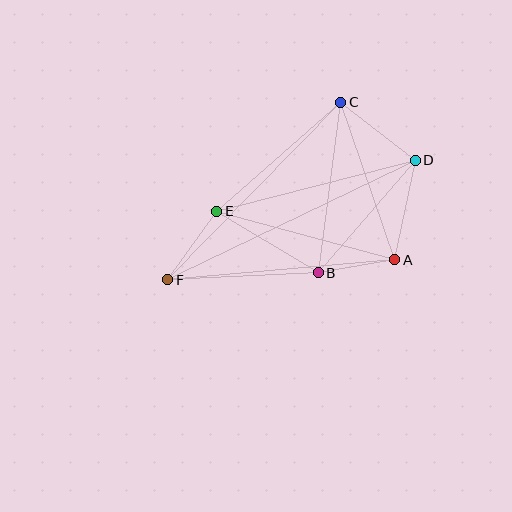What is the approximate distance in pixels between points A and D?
The distance between A and D is approximately 101 pixels.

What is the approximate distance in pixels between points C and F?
The distance between C and F is approximately 248 pixels.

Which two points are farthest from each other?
Points D and F are farthest from each other.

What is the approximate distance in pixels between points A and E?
The distance between A and E is approximately 184 pixels.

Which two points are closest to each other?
Points A and B are closest to each other.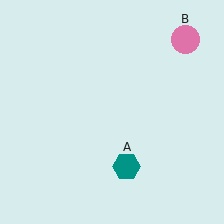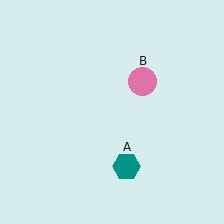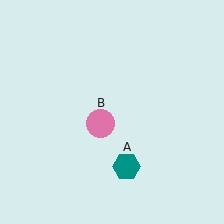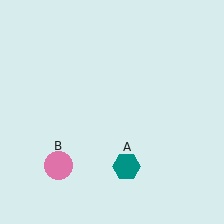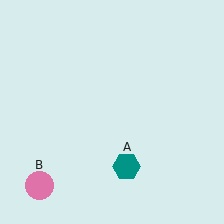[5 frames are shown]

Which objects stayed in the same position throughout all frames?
Teal hexagon (object A) remained stationary.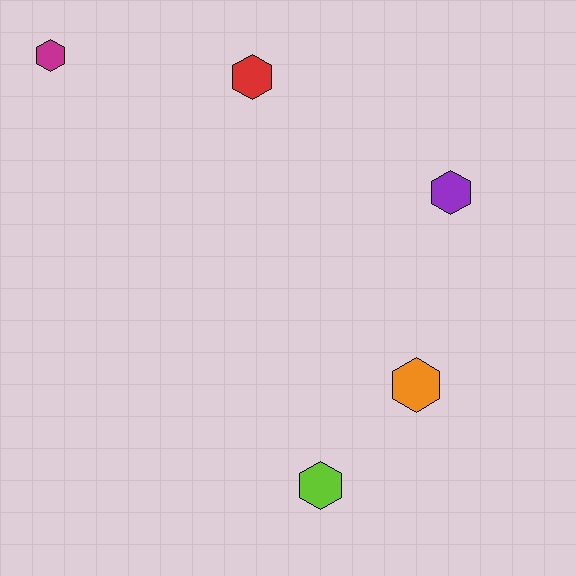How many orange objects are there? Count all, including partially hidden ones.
There is 1 orange object.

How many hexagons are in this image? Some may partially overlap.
There are 5 hexagons.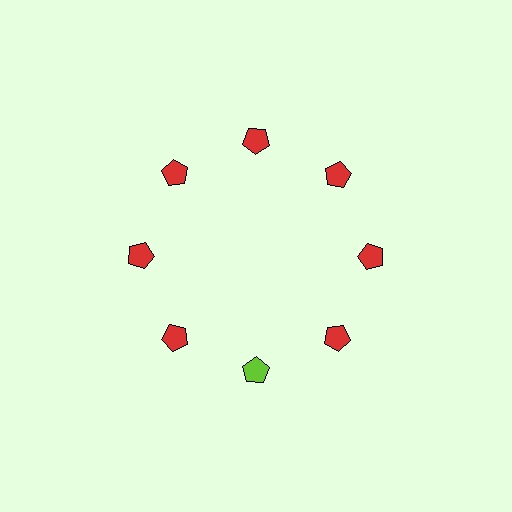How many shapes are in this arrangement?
There are 8 shapes arranged in a ring pattern.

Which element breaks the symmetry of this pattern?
The lime pentagon at roughly the 6 o'clock position breaks the symmetry. All other shapes are red pentagons.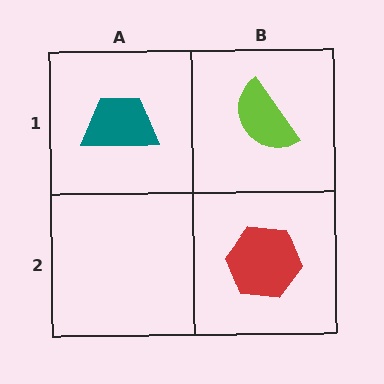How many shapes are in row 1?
2 shapes.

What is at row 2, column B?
A red hexagon.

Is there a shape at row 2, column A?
No, that cell is empty.